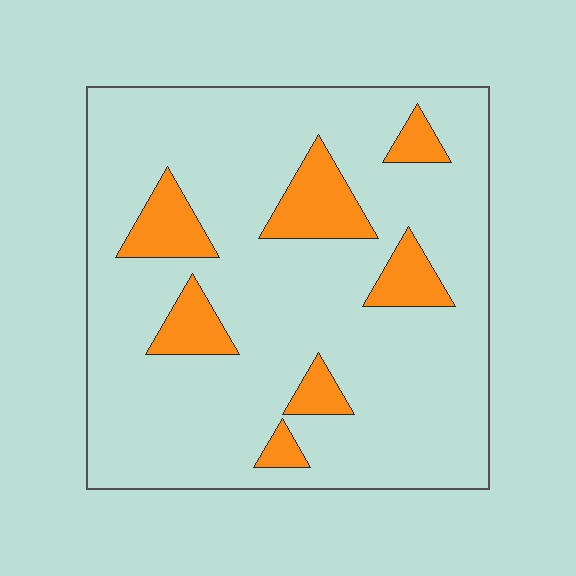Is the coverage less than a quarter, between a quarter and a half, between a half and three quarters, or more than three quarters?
Less than a quarter.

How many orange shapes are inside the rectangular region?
7.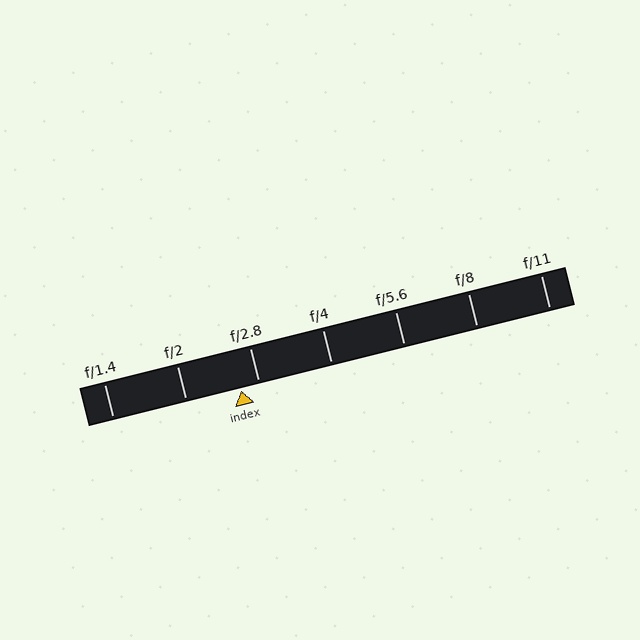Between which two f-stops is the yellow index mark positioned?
The index mark is between f/2 and f/2.8.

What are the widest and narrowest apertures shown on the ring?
The widest aperture shown is f/1.4 and the narrowest is f/11.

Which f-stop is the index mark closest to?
The index mark is closest to f/2.8.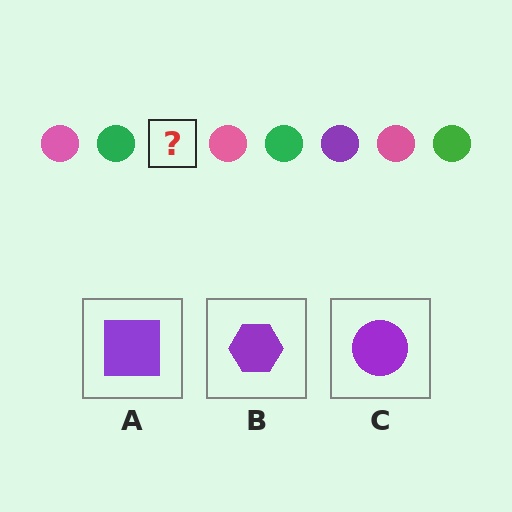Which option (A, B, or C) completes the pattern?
C.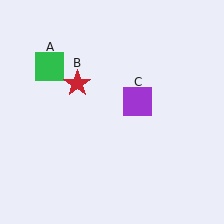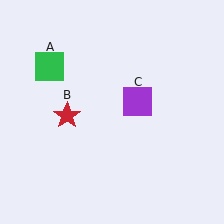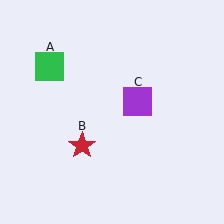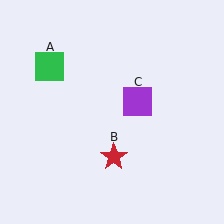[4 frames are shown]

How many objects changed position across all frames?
1 object changed position: red star (object B).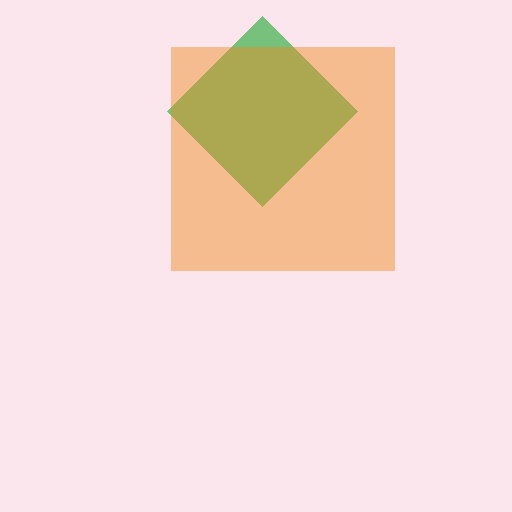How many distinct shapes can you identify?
There are 2 distinct shapes: a green diamond, an orange square.